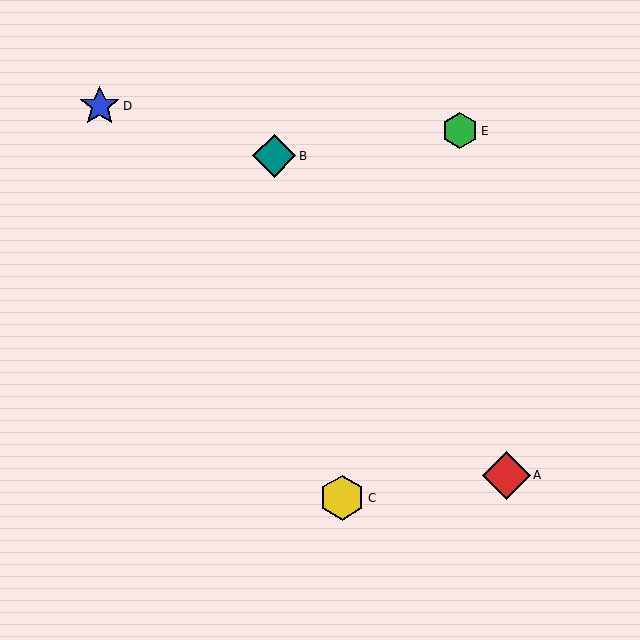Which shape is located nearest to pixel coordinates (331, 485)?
The yellow hexagon (labeled C) at (342, 498) is nearest to that location.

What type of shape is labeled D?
Shape D is a blue star.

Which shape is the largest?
The red diamond (labeled A) is the largest.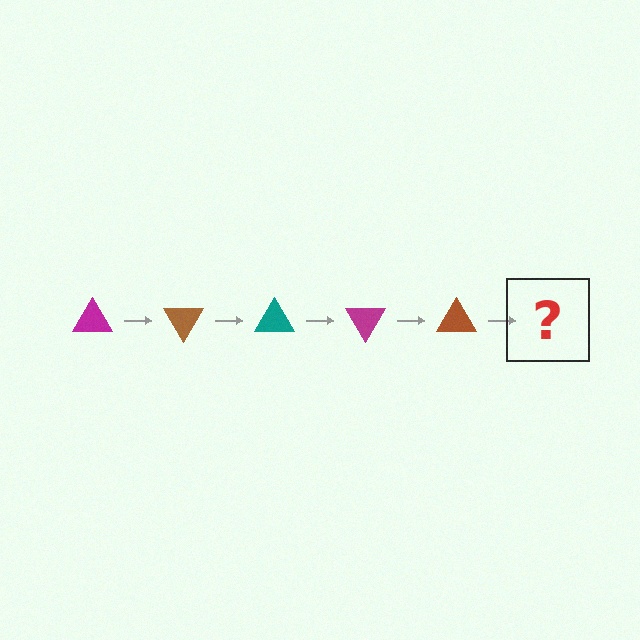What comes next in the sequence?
The next element should be a teal triangle, rotated 300 degrees from the start.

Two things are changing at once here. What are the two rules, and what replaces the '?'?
The two rules are that it rotates 60 degrees each step and the color cycles through magenta, brown, and teal. The '?' should be a teal triangle, rotated 300 degrees from the start.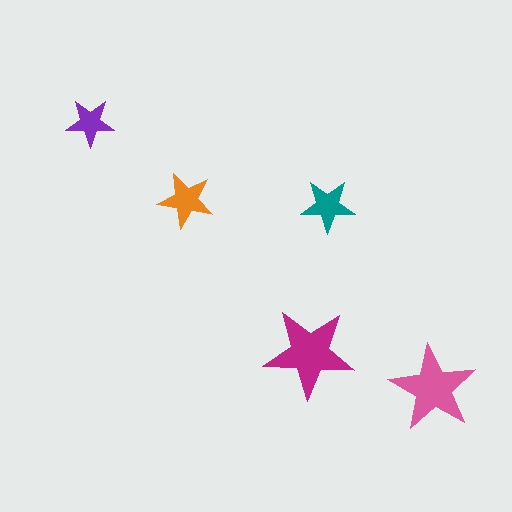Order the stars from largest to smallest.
the magenta one, the pink one, the orange one, the teal one, the purple one.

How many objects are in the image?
There are 5 objects in the image.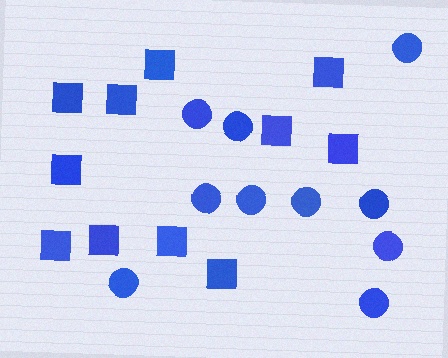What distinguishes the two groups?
There are 2 groups: one group of squares (11) and one group of circles (10).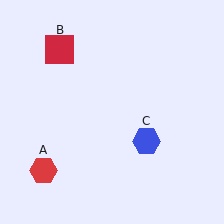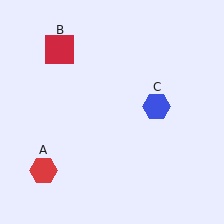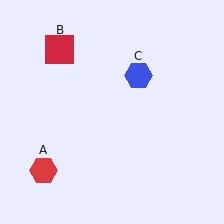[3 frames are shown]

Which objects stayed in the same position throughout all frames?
Red hexagon (object A) and red square (object B) remained stationary.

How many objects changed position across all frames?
1 object changed position: blue hexagon (object C).